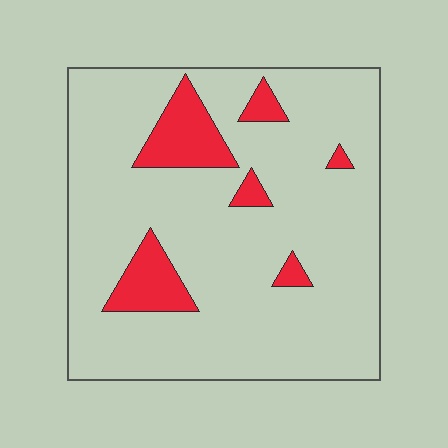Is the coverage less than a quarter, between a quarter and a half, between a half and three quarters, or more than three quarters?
Less than a quarter.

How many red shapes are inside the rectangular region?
6.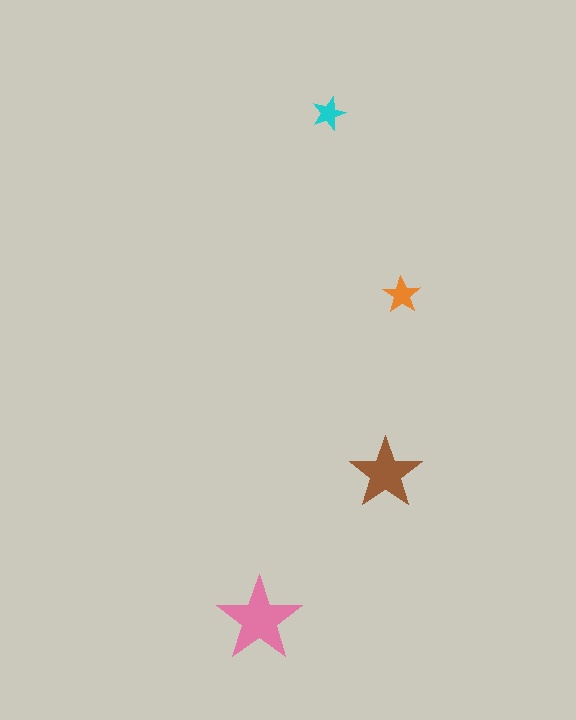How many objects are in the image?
There are 4 objects in the image.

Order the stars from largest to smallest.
the pink one, the brown one, the orange one, the cyan one.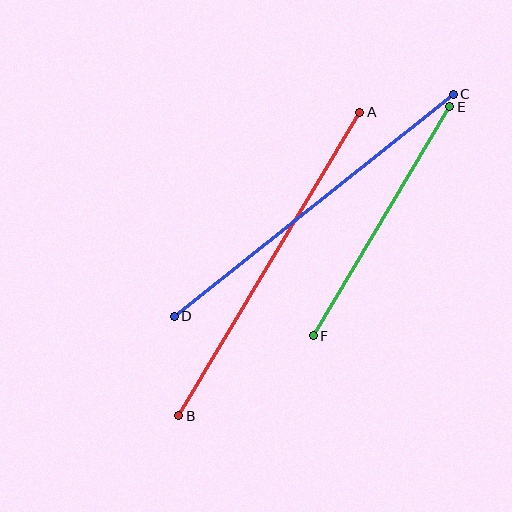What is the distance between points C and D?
The distance is approximately 357 pixels.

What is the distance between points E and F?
The distance is approximately 266 pixels.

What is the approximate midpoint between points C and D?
The midpoint is at approximately (314, 205) pixels.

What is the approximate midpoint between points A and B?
The midpoint is at approximately (269, 264) pixels.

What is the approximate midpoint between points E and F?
The midpoint is at approximately (382, 221) pixels.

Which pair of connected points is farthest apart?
Points C and D are farthest apart.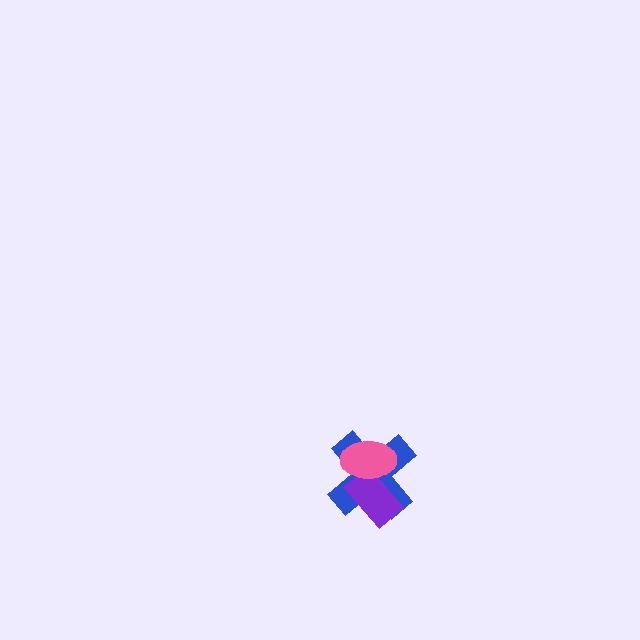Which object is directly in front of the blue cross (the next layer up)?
The purple rectangle is directly in front of the blue cross.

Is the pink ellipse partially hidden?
No, no other shape covers it.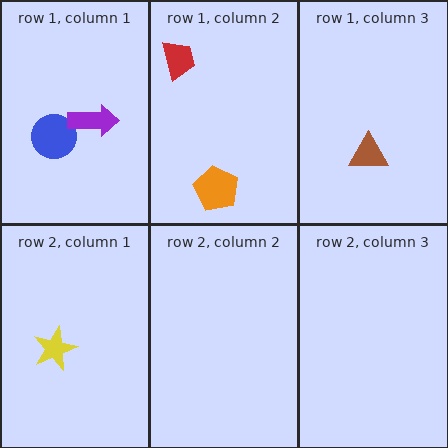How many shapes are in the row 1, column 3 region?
1.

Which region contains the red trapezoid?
The row 1, column 2 region.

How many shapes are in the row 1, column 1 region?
2.